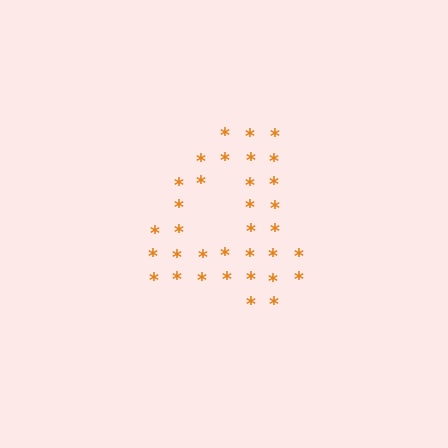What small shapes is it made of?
It is made of small asterisks.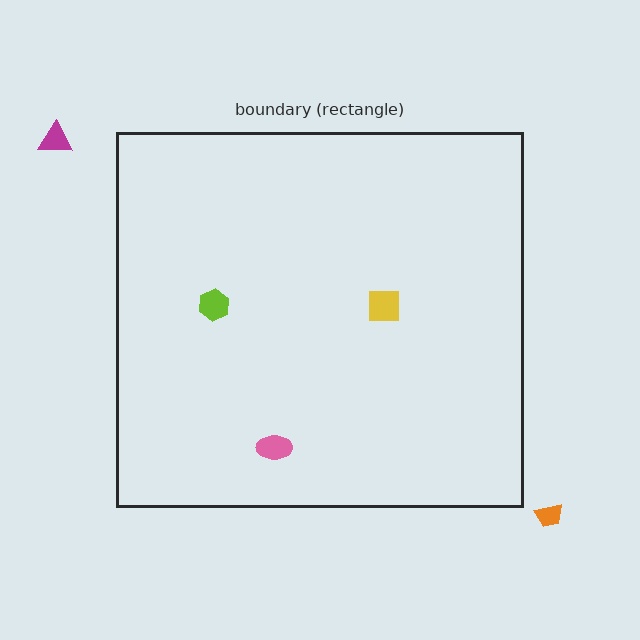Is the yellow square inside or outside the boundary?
Inside.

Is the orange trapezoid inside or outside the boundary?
Outside.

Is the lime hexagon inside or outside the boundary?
Inside.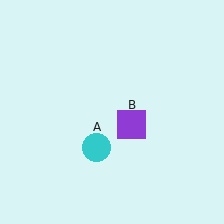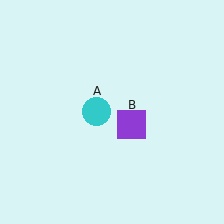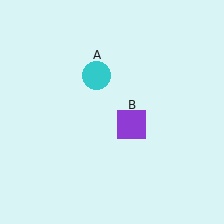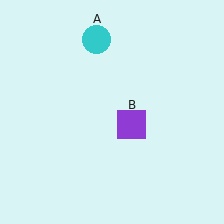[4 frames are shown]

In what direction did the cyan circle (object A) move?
The cyan circle (object A) moved up.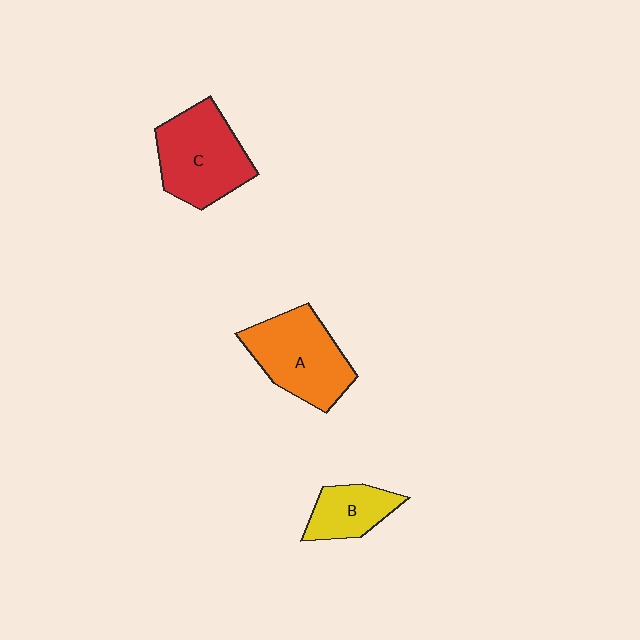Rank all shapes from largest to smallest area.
From largest to smallest: C (red), A (orange), B (yellow).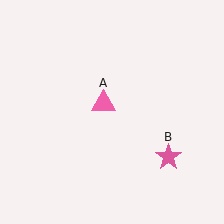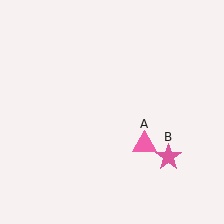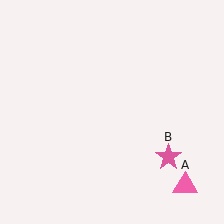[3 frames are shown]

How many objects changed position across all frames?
1 object changed position: pink triangle (object A).